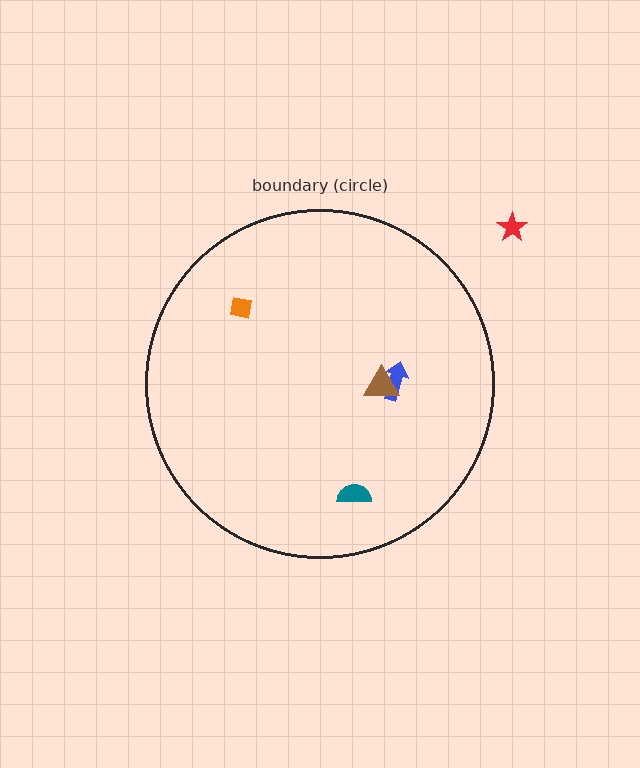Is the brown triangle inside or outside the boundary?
Inside.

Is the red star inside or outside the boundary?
Outside.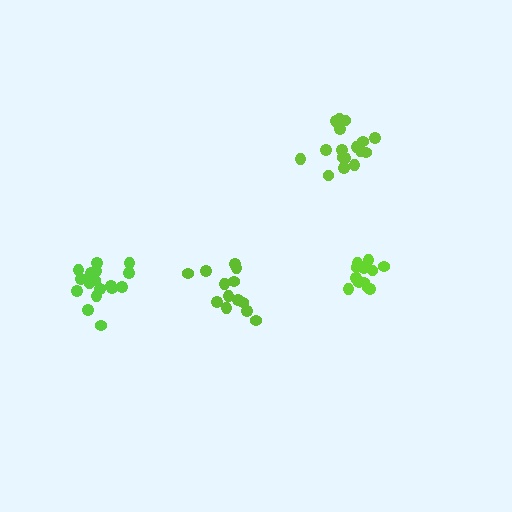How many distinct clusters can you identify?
There are 4 distinct clusters.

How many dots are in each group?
Group 1: 18 dots, Group 2: 17 dots, Group 3: 13 dots, Group 4: 13 dots (61 total).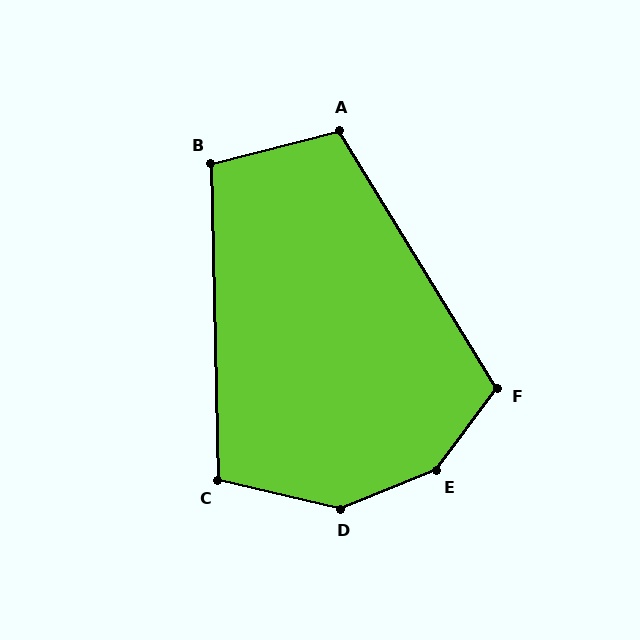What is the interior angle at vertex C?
Approximately 104 degrees (obtuse).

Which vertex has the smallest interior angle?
B, at approximately 103 degrees.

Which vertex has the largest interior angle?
E, at approximately 149 degrees.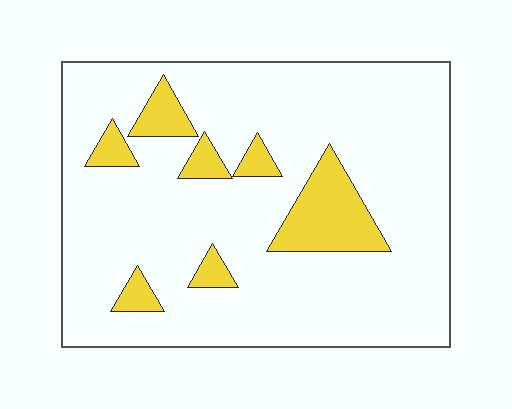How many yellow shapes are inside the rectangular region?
7.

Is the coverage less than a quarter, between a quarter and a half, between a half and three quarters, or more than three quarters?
Less than a quarter.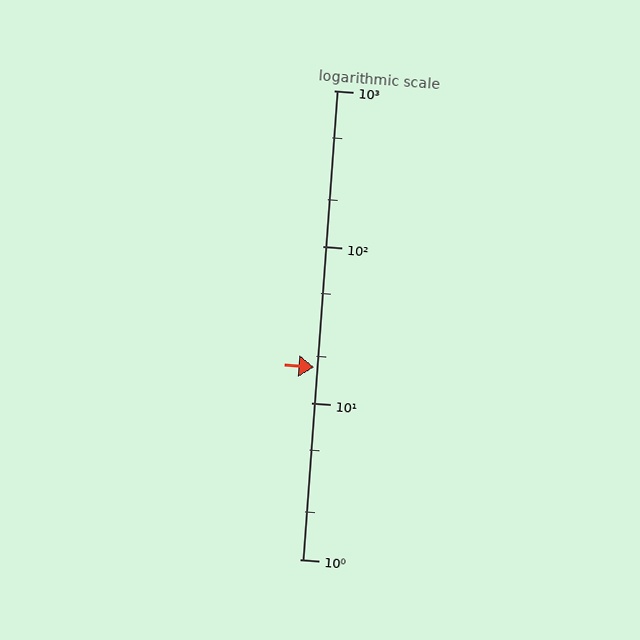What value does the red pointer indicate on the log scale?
The pointer indicates approximately 17.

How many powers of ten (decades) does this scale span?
The scale spans 3 decades, from 1 to 1000.